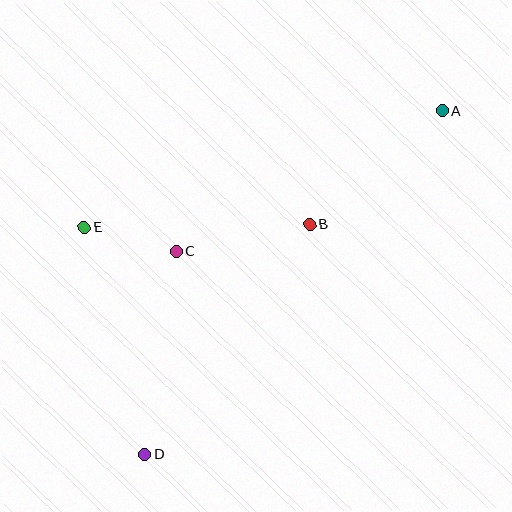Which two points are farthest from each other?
Points A and D are farthest from each other.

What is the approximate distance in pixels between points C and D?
The distance between C and D is approximately 205 pixels.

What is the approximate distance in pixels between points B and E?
The distance between B and E is approximately 226 pixels.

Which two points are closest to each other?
Points C and E are closest to each other.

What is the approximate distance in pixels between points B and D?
The distance between B and D is approximately 283 pixels.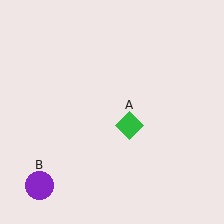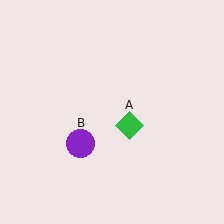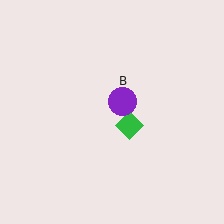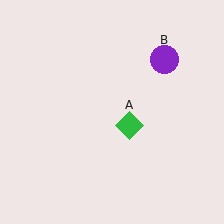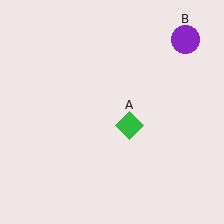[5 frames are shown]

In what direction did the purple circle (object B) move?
The purple circle (object B) moved up and to the right.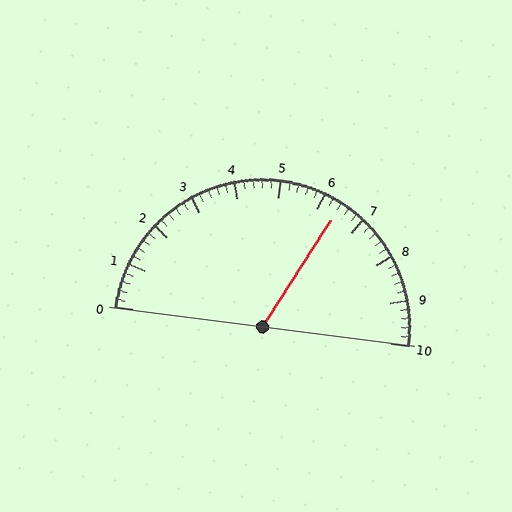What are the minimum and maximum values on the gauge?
The gauge ranges from 0 to 10.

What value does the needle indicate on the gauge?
The needle indicates approximately 6.4.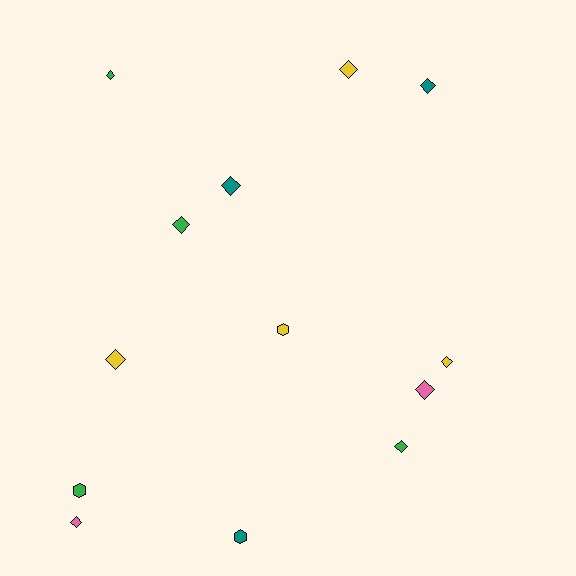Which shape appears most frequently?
Diamond, with 10 objects.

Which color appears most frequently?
Yellow, with 4 objects.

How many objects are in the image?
There are 13 objects.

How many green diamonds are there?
There are 3 green diamonds.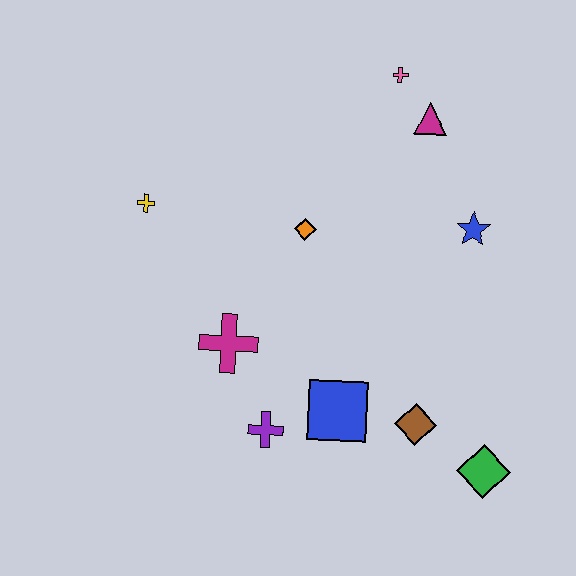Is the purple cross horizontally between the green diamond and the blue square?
No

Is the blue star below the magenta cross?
No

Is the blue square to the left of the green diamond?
Yes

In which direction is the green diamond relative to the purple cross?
The green diamond is to the right of the purple cross.